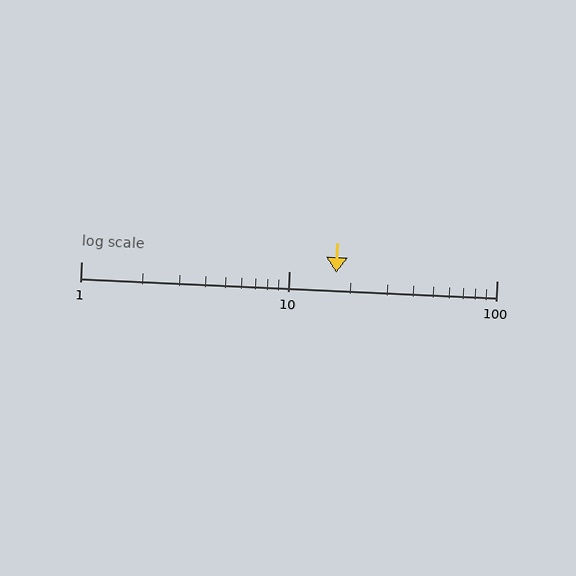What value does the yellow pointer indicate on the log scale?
The pointer indicates approximately 17.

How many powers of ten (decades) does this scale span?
The scale spans 2 decades, from 1 to 100.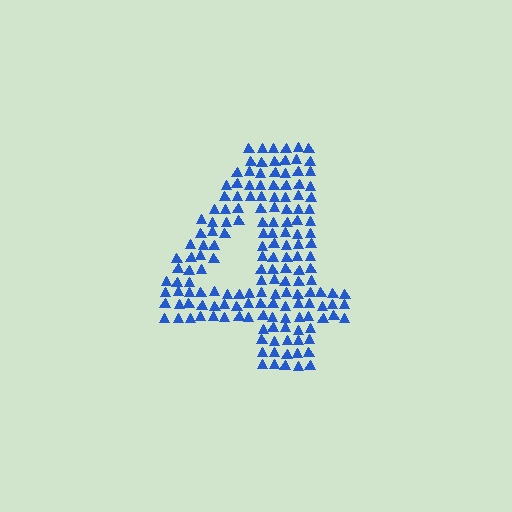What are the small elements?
The small elements are triangles.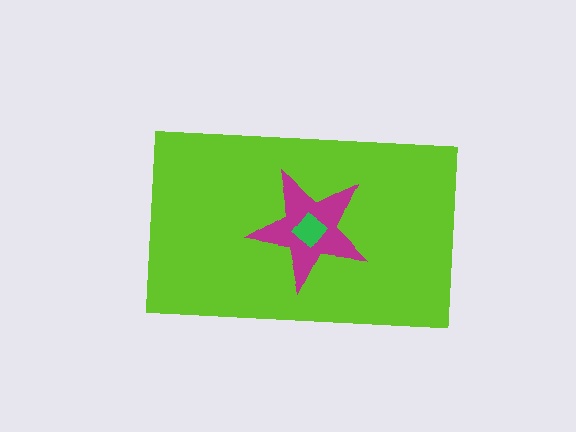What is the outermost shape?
The lime rectangle.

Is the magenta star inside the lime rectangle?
Yes.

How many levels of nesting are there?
3.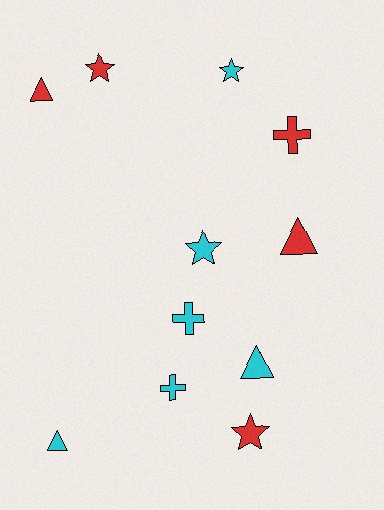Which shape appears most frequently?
Triangle, with 4 objects.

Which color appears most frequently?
Cyan, with 6 objects.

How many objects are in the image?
There are 11 objects.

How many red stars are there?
There are 2 red stars.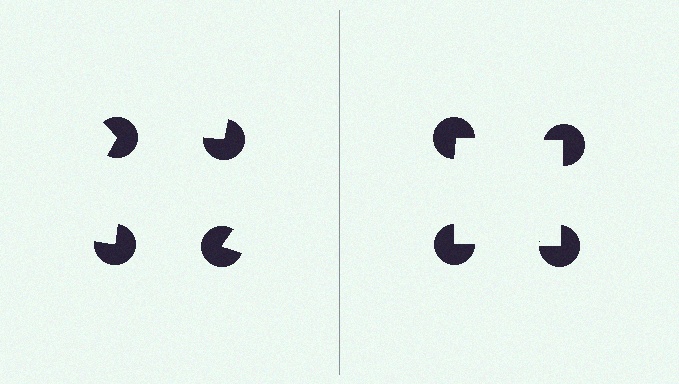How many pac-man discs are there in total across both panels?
8 — 4 on each side.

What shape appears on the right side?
An illusory square.